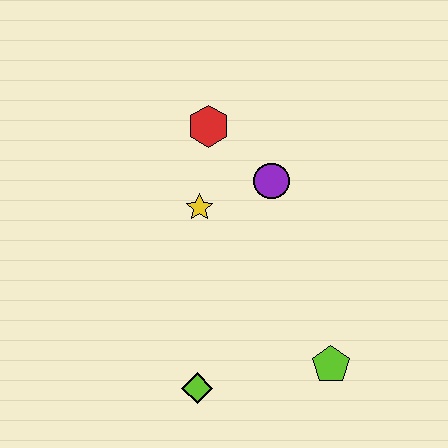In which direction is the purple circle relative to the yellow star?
The purple circle is to the right of the yellow star.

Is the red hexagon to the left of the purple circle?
Yes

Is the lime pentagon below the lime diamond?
No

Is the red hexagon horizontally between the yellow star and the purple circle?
Yes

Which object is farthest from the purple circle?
The lime diamond is farthest from the purple circle.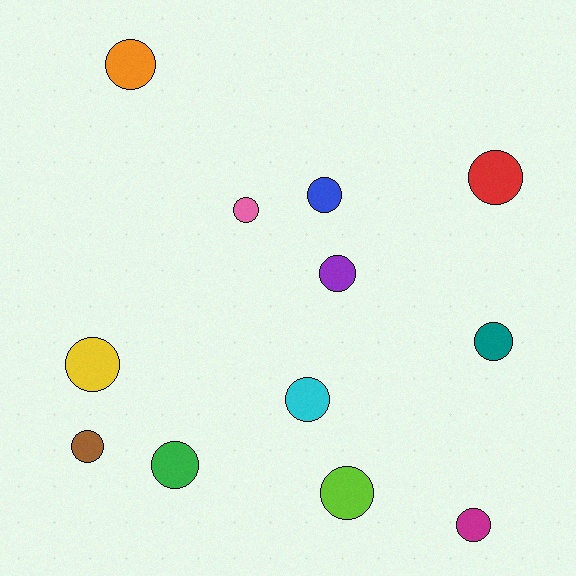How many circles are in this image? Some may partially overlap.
There are 12 circles.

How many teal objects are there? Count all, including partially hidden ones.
There is 1 teal object.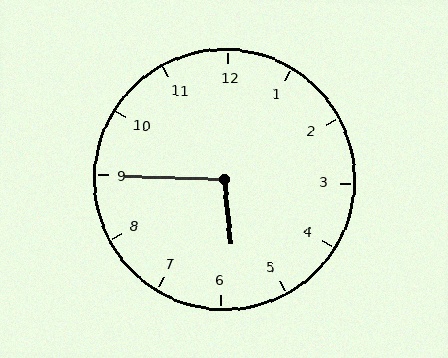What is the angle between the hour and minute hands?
Approximately 98 degrees.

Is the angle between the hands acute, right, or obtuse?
It is obtuse.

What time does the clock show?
5:45.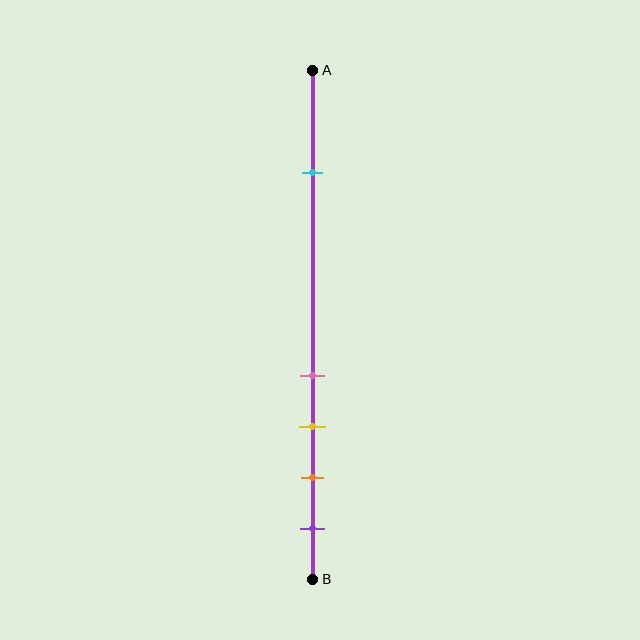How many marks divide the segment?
There are 5 marks dividing the segment.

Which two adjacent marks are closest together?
The pink and yellow marks are the closest adjacent pair.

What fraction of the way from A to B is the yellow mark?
The yellow mark is approximately 70% (0.7) of the way from A to B.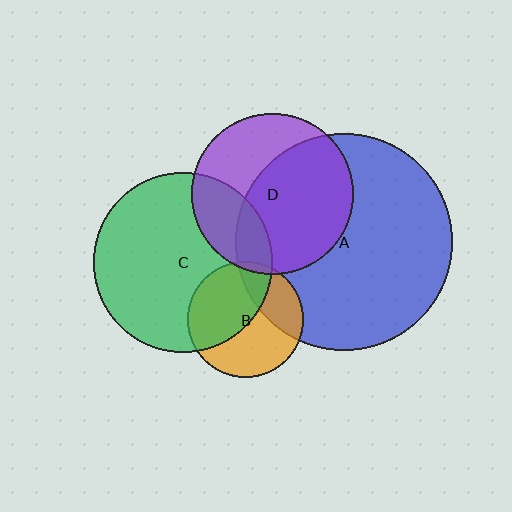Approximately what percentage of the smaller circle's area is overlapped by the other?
Approximately 50%.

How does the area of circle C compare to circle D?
Approximately 1.2 times.